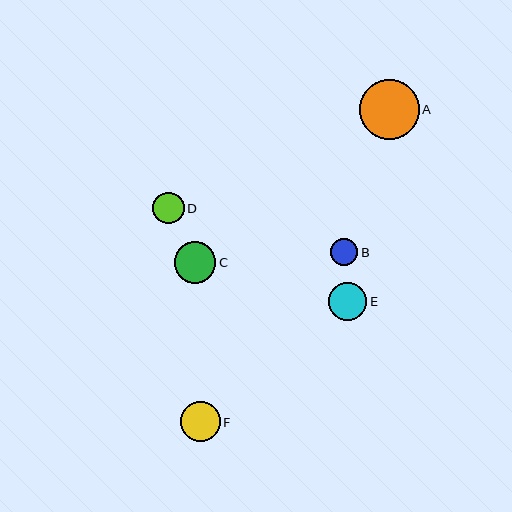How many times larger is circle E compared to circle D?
Circle E is approximately 1.2 times the size of circle D.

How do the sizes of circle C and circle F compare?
Circle C and circle F are approximately the same size.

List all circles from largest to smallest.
From largest to smallest: A, C, F, E, D, B.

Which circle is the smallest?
Circle B is the smallest with a size of approximately 27 pixels.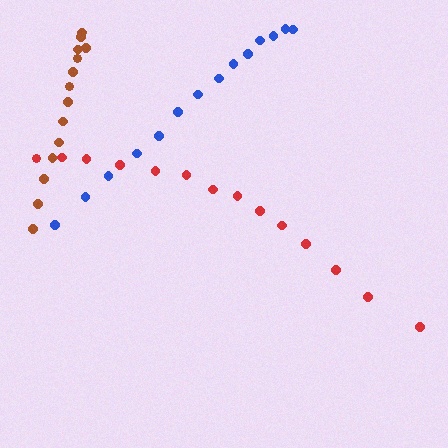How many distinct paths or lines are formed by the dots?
There are 3 distinct paths.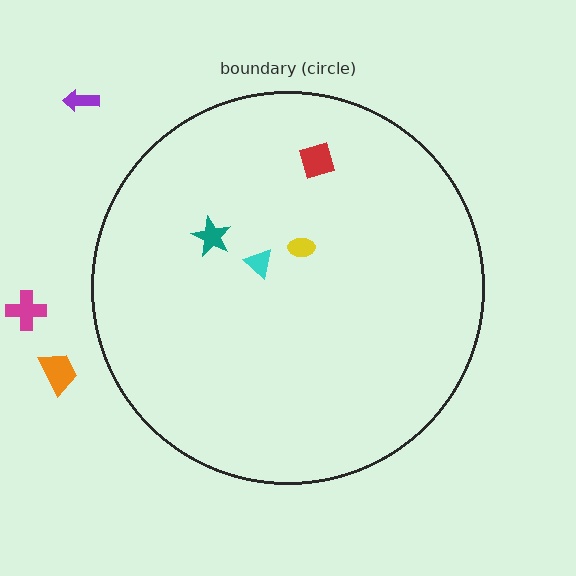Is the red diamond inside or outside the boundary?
Inside.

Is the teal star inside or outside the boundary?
Inside.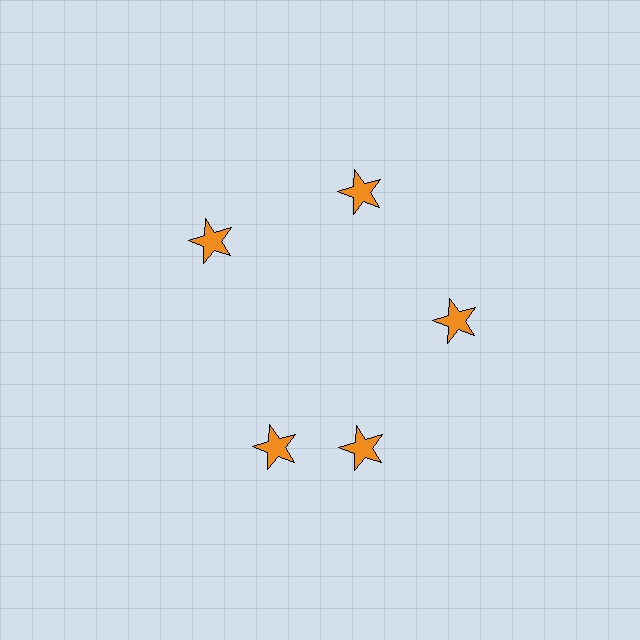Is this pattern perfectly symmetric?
No. The 5 orange stars are arranged in a ring, but one element near the 8 o'clock position is rotated out of alignment along the ring, breaking the 5-fold rotational symmetry.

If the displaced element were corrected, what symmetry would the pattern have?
It would have 5-fold rotational symmetry — the pattern would map onto itself every 72 degrees.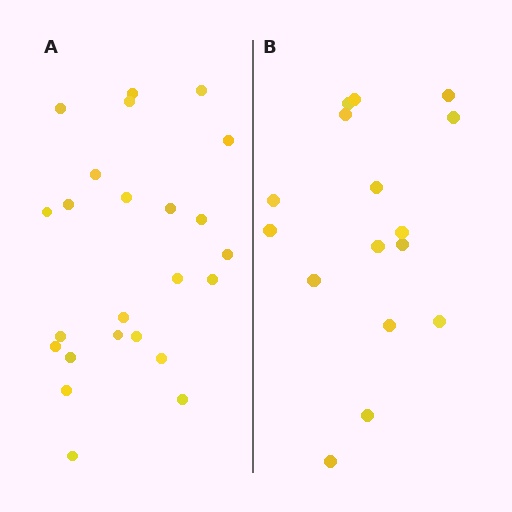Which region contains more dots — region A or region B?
Region A (the left region) has more dots.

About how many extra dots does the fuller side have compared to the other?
Region A has roughly 8 or so more dots than region B.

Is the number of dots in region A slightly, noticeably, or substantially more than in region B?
Region A has substantially more. The ratio is roughly 1.5 to 1.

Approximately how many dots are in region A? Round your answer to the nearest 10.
About 20 dots. (The exact count is 24, which rounds to 20.)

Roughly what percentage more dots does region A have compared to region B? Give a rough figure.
About 50% more.